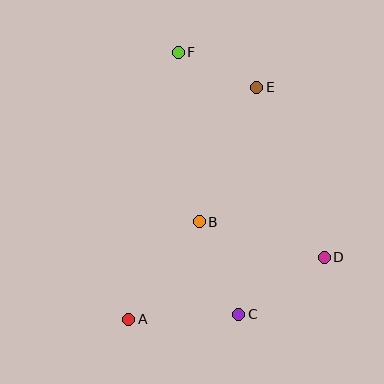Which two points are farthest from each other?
Points A and F are farthest from each other.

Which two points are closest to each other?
Points E and F are closest to each other.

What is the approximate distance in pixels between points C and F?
The distance between C and F is approximately 269 pixels.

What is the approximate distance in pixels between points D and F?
The distance between D and F is approximately 251 pixels.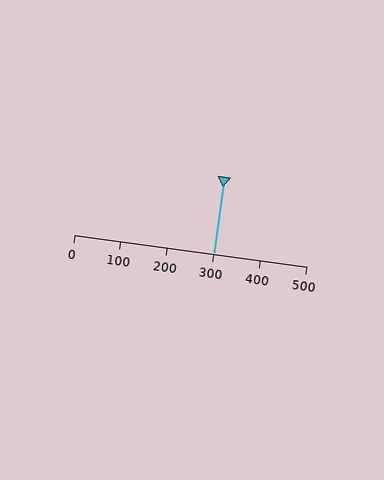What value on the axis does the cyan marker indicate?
The marker indicates approximately 300.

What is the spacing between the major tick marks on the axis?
The major ticks are spaced 100 apart.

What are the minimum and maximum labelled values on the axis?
The axis runs from 0 to 500.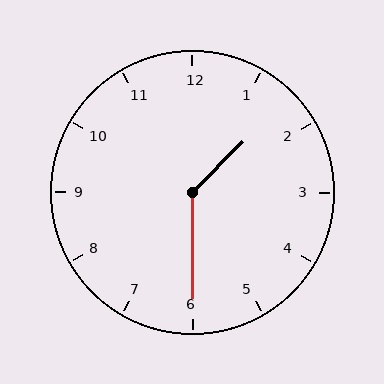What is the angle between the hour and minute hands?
Approximately 135 degrees.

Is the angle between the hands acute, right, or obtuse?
It is obtuse.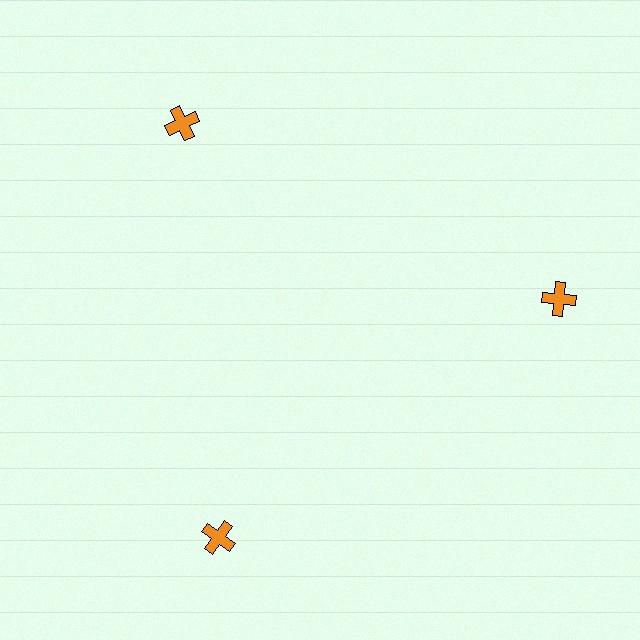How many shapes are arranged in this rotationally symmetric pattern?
There are 3 shapes, arranged in 3 groups of 1.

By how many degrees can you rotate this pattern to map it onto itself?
The pattern maps onto itself every 120 degrees of rotation.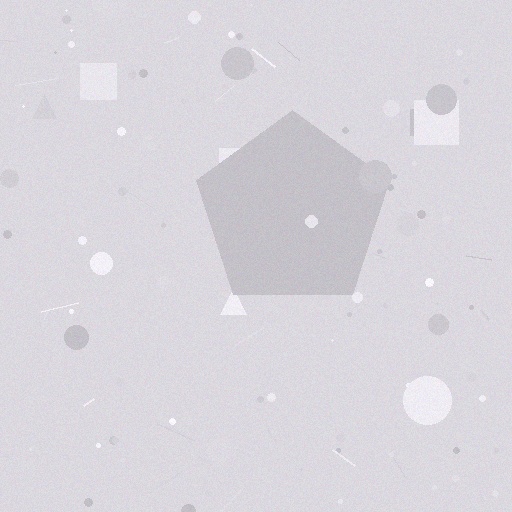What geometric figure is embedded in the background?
A pentagon is embedded in the background.